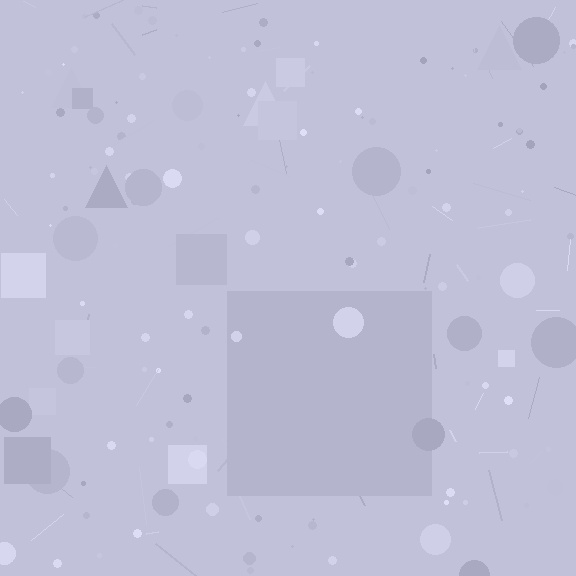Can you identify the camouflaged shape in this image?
The camouflaged shape is a square.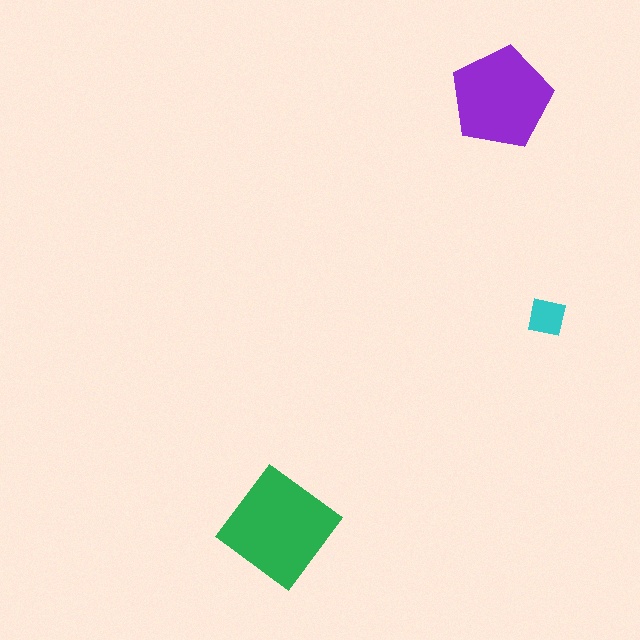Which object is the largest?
The green diamond.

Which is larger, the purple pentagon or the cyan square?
The purple pentagon.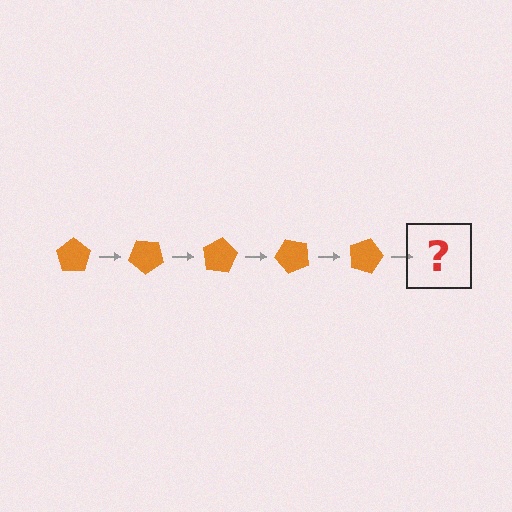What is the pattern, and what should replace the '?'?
The pattern is that the pentagon rotates 40 degrees each step. The '?' should be an orange pentagon rotated 200 degrees.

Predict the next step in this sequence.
The next step is an orange pentagon rotated 200 degrees.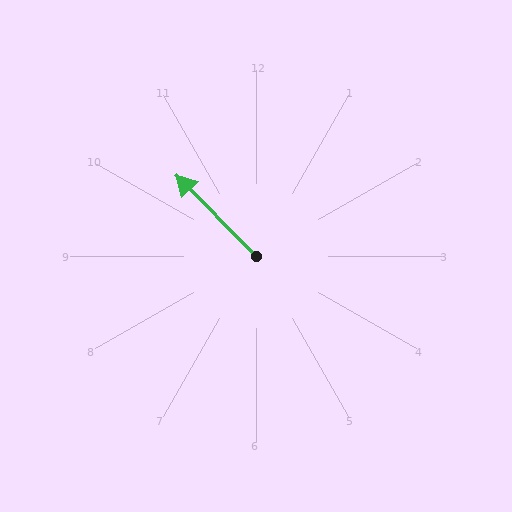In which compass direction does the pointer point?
Northwest.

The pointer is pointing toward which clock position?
Roughly 11 o'clock.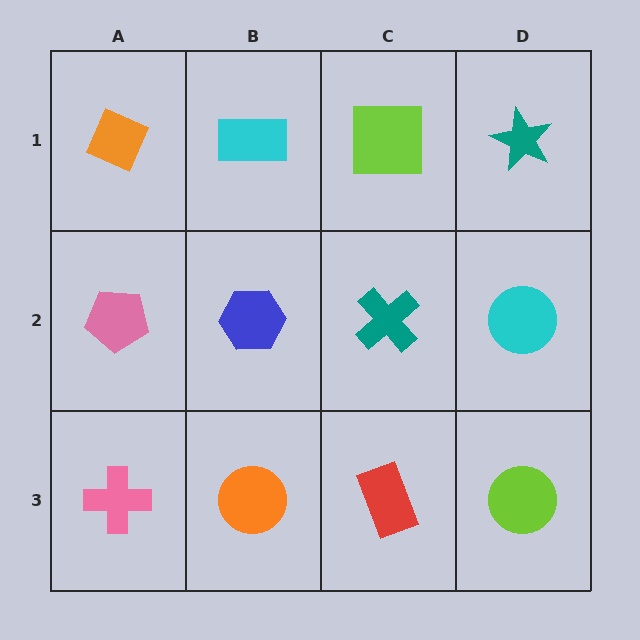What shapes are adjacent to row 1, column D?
A cyan circle (row 2, column D), a lime square (row 1, column C).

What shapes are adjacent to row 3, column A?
A pink pentagon (row 2, column A), an orange circle (row 3, column B).